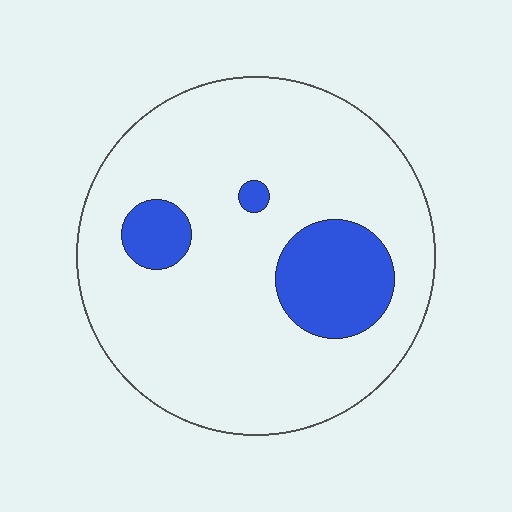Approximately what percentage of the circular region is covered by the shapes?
Approximately 15%.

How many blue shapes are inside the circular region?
3.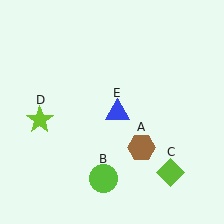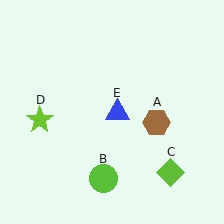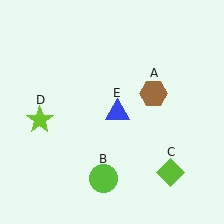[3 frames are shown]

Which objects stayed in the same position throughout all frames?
Lime circle (object B) and lime diamond (object C) and lime star (object D) and blue triangle (object E) remained stationary.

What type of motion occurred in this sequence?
The brown hexagon (object A) rotated counterclockwise around the center of the scene.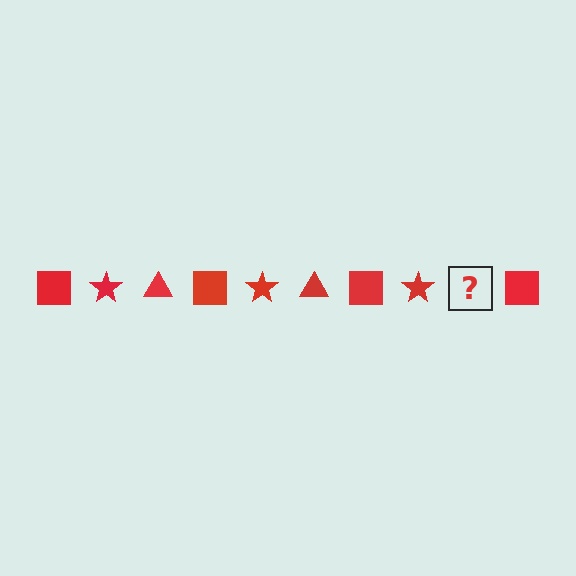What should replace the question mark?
The question mark should be replaced with a red triangle.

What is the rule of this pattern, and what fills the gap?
The rule is that the pattern cycles through square, star, triangle shapes in red. The gap should be filled with a red triangle.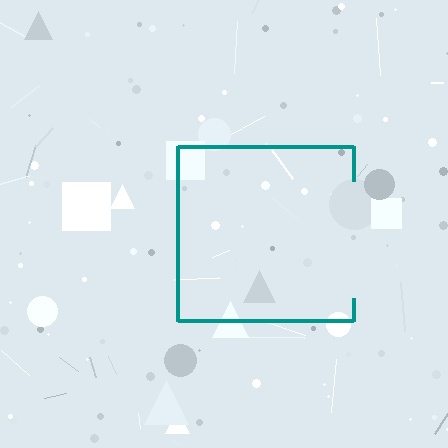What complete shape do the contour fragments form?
The contour fragments form a square.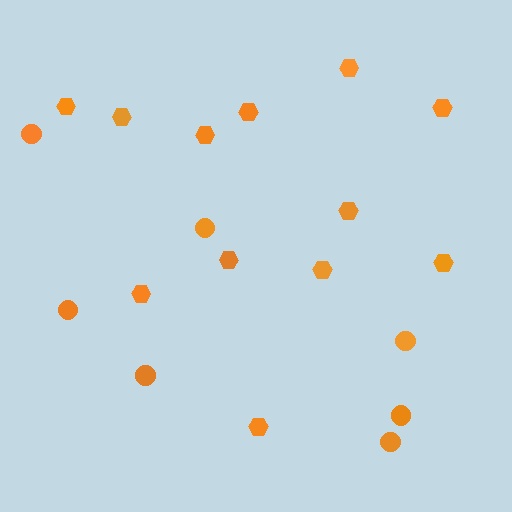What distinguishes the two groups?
There are 2 groups: one group of hexagons (12) and one group of circles (7).